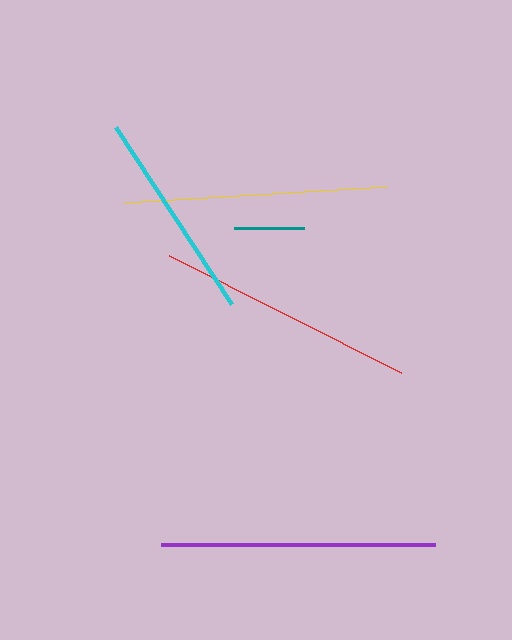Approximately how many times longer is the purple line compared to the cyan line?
The purple line is approximately 1.3 times the length of the cyan line.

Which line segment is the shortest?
The teal line is the shortest at approximately 70 pixels.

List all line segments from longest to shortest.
From longest to shortest: purple, yellow, red, cyan, teal.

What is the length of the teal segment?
The teal segment is approximately 70 pixels long.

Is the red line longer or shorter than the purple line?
The purple line is longer than the red line.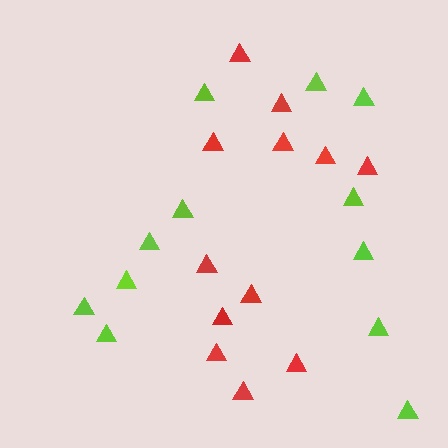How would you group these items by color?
There are 2 groups: one group of lime triangles (12) and one group of red triangles (12).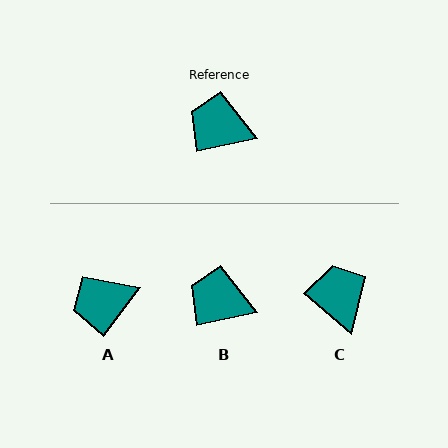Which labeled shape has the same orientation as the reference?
B.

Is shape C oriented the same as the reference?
No, it is off by about 53 degrees.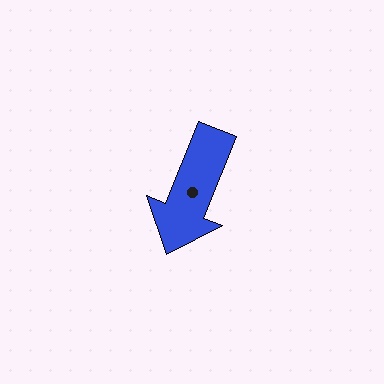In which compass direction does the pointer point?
South.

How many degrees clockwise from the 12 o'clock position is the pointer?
Approximately 202 degrees.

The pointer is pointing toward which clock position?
Roughly 7 o'clock.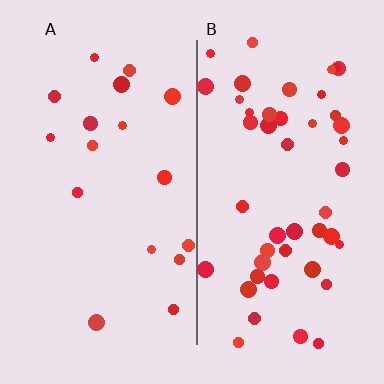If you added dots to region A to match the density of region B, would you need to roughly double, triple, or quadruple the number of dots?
Approximately triple.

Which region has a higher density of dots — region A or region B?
B (the right).